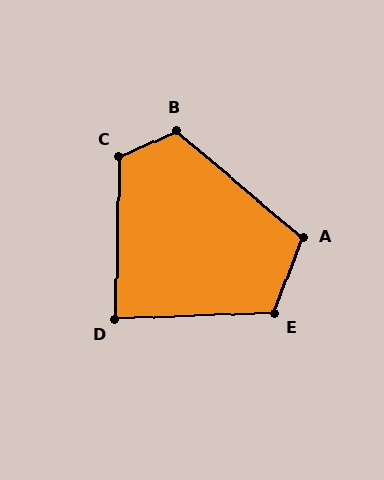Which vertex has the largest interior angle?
C, at approximately 116 degrees.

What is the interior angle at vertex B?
Approximately 115 degrees (obtuse).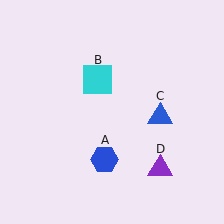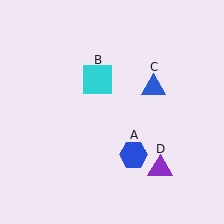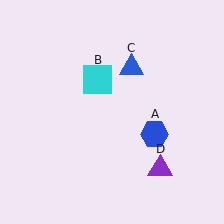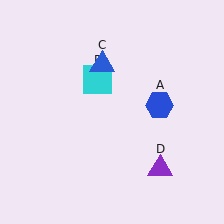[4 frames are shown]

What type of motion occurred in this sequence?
The blue hexagon (object A), blue triangle (object C) rotated counterclockwise around the center of the scene.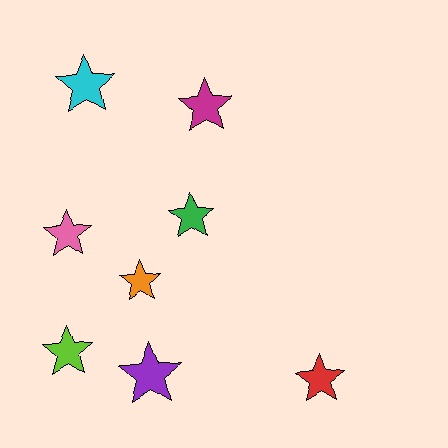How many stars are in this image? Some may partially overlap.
There are 8 stars.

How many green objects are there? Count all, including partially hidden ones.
There is 1 green object.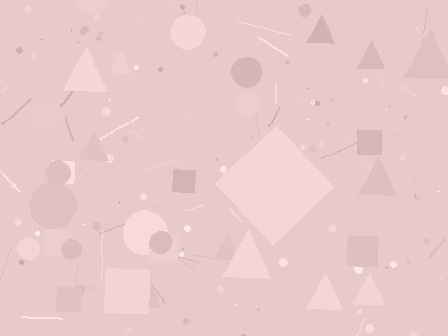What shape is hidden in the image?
A diamond is hidden in the image.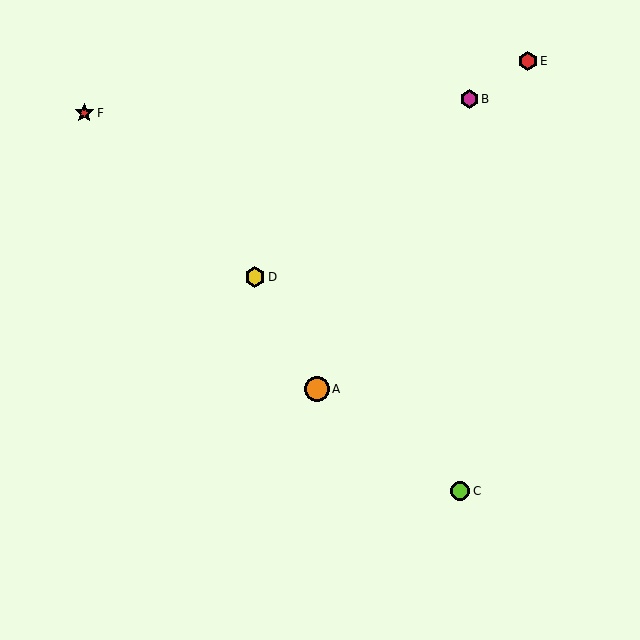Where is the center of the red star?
The center of the red star is at (84, 113).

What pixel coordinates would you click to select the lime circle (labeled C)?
Click at (460, 491) to select the lime circle C.